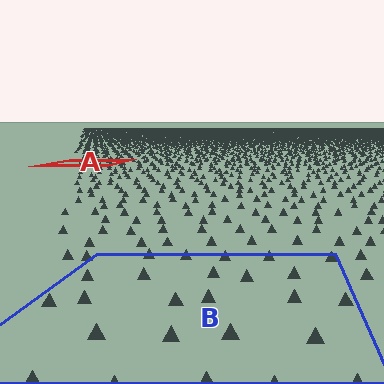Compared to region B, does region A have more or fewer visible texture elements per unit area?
Region A has more texture elements per unit area — they are packed more densely because it is farther away.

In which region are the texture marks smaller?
The texture marks are smaller in region A, because it is farther away.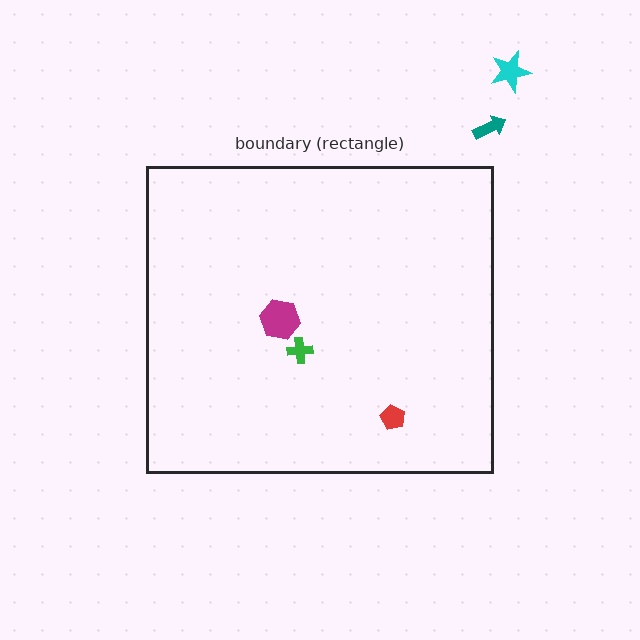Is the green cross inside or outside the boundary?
Inside.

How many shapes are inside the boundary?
3 inside, 2 outside.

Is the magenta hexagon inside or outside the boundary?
Inside.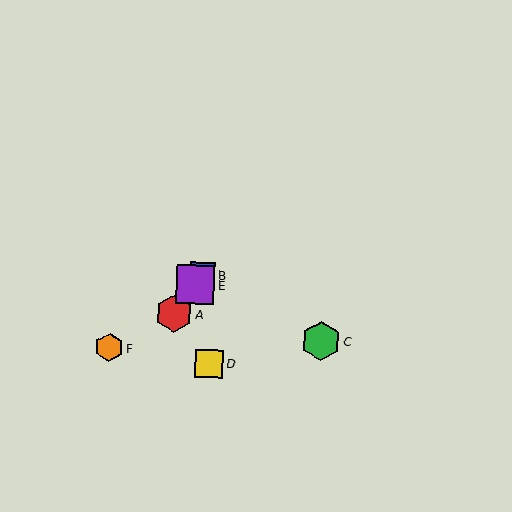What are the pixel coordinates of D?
Object D is at (209, 364).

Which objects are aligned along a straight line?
Objects A, B, E are aligned along a straight line.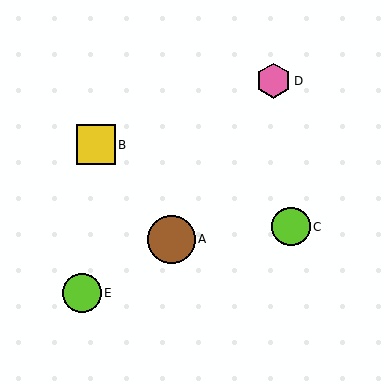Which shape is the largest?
The brown circle (labeled A) is the largest.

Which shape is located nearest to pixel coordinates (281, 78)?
The pink hexagon (labeled D) at (274, 81) is nearest to that location.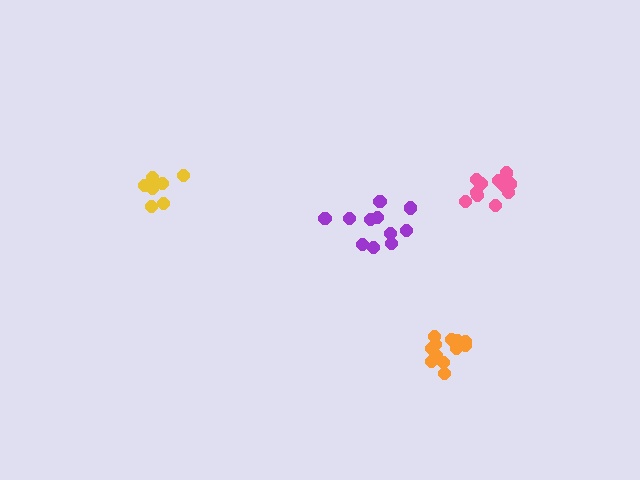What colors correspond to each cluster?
The clusters are colored: pink, purple, yellow, orange.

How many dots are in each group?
Group 1: 12 dots, Group 2: 11 dots, Group 3: 7 dots, Group 4: 12 dots (42 total).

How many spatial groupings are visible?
There are 4 spatial groupings.